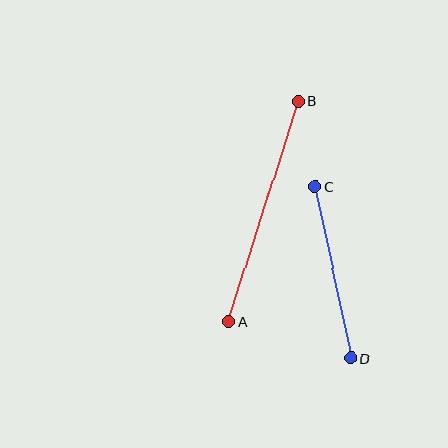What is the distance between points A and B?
The distance is approximately 232 pixels.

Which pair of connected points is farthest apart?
Points A and B are farthest apart.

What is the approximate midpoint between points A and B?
The midpoint is at approximately (264, 212) pixels.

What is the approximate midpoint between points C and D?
The midpoint is at approximately (333, 272) pixels.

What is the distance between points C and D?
The distance is approximately 175 pixels.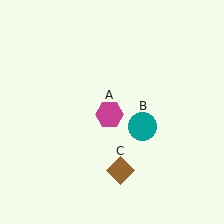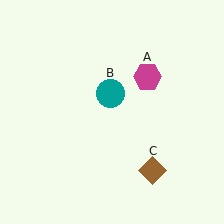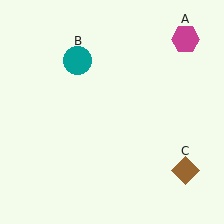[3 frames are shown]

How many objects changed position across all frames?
3 objects changed position: magenta hexagon (object A), teal circle (object B), brown diamond (object C).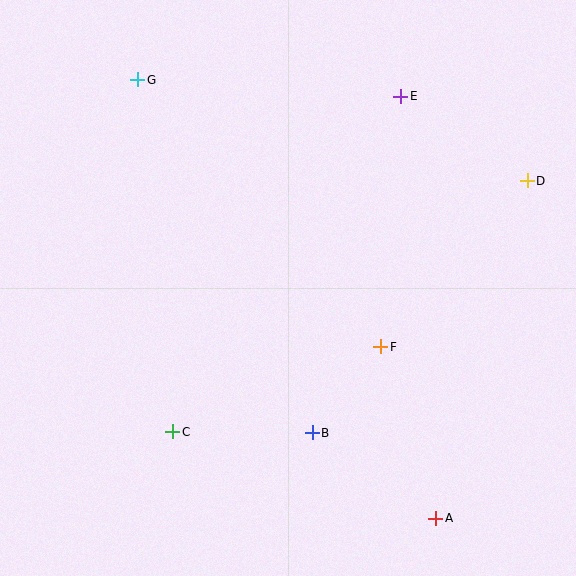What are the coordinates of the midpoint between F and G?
The midpoint between F and G is at (259, 213).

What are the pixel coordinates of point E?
Point E is at (401, 96).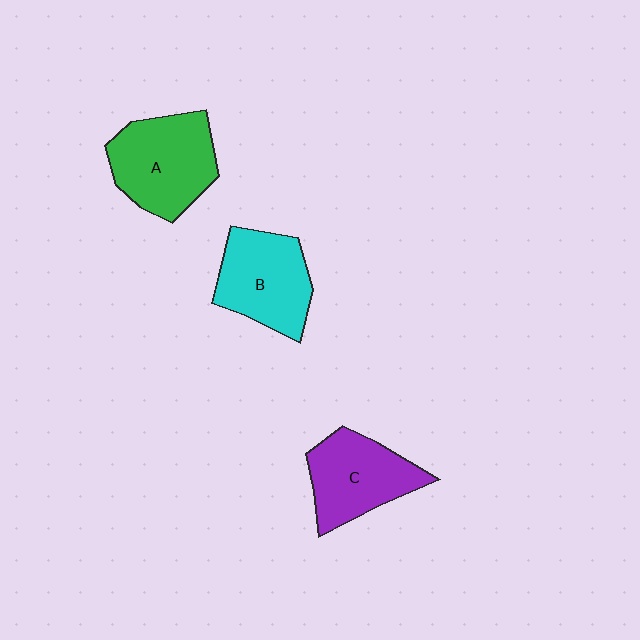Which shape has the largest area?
Shape A (green).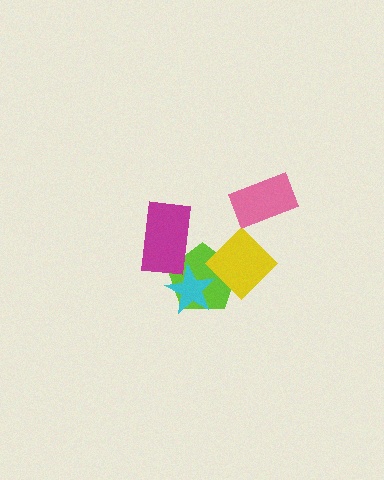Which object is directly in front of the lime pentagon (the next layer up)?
The cyan star is directly in front of the lime pentagon.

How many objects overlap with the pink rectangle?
0 objects overlap with the pink rectangle.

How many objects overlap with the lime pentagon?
3 objects overlap with the lime pentagon.